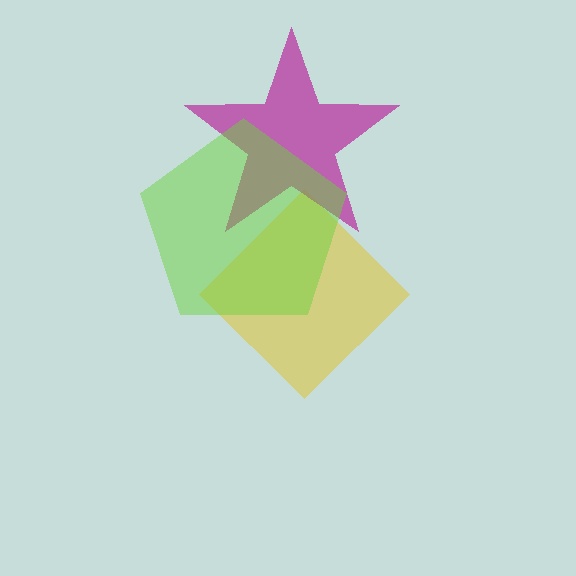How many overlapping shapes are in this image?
There are 3 overlapping shapes in the image.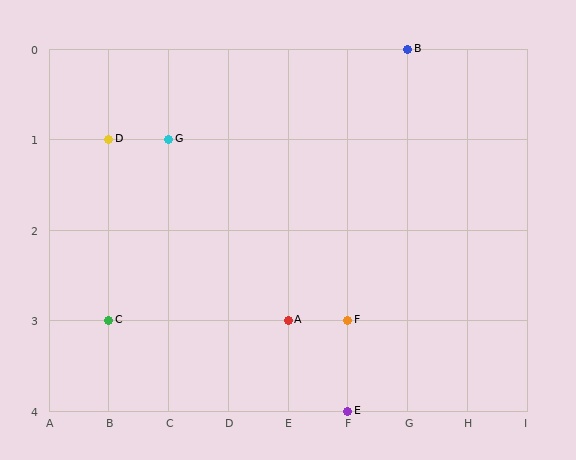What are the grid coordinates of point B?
Point B is at grid coordinates (G, 0).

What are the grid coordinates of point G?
Point G is at grid coordinates (C, 1).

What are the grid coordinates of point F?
Point F is at grid coordinates (F, 3).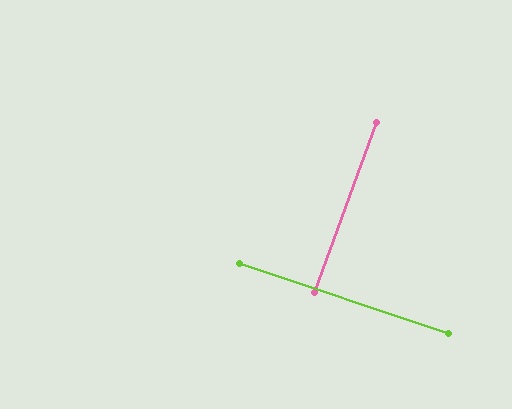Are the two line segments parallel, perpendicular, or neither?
Perpendicular — they meet at approximately 88°.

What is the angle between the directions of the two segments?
Approximately 88 degrees.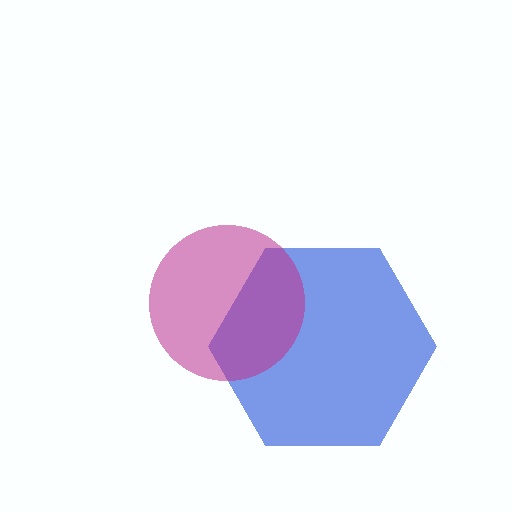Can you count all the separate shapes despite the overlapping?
Yes, there are 2 separate shapes.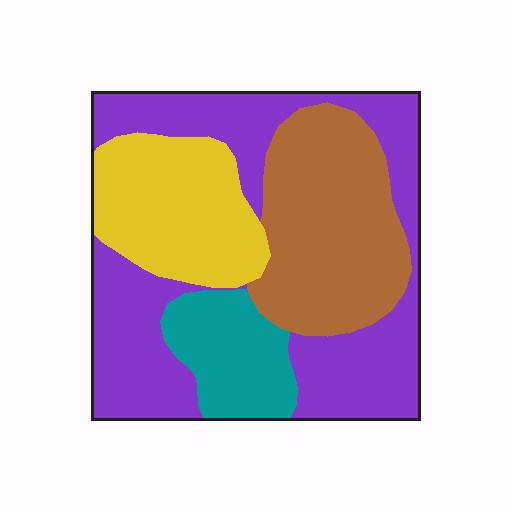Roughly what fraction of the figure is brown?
Brown covers around 25% of the figure.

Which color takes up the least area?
Teal, at roughly 10%.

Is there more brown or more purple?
Purple.